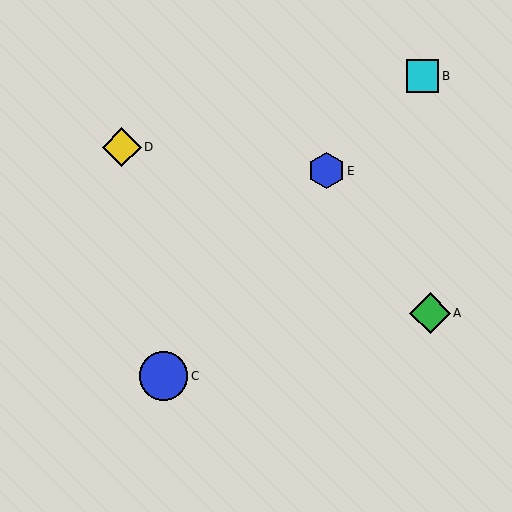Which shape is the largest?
The blue circle (labeled C) is the largest.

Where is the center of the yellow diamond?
The center of the yellow diamond is at (122, 147).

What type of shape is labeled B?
Shape B is a cyan square.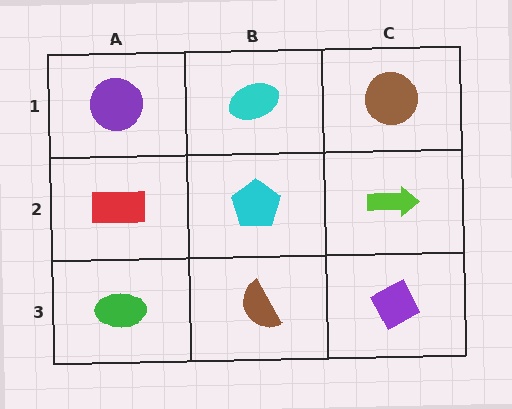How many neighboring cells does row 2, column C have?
3.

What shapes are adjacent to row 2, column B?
A cyan ellipse (row 1, column B), a brown semicircle (row 3, column B), a red rectangle (row 2, column A), a lime arrow (row 2, column C).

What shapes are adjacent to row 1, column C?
A lime arrow (row 2, column C), a cyan ellipse (row 1, column B).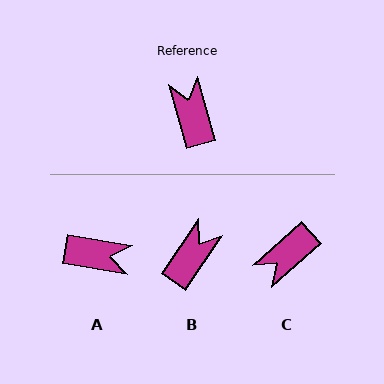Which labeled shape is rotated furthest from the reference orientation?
A, about 116 degrees away.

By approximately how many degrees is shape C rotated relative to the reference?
Approximately 116 degrees counter-clockwise.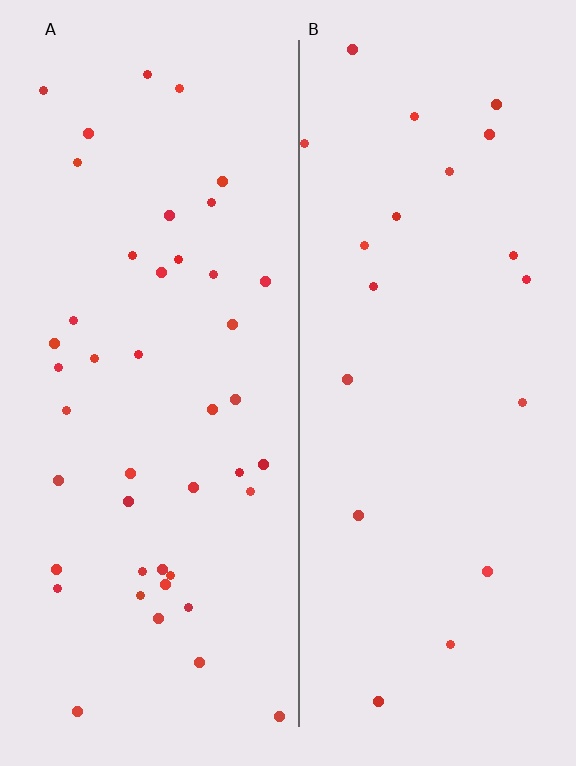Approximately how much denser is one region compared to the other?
Approximately 2.2× — region A over region B.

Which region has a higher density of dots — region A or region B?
A (the left).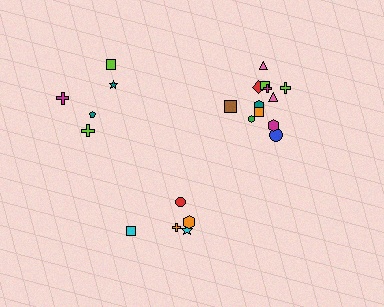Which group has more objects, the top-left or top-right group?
The top-right group.